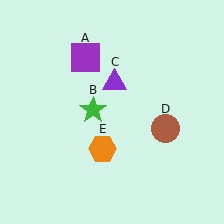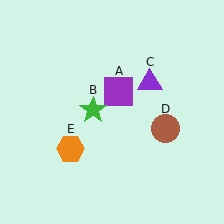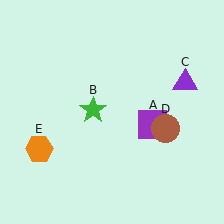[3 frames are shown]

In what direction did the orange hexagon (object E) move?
The orange hexagon (object E) moved left.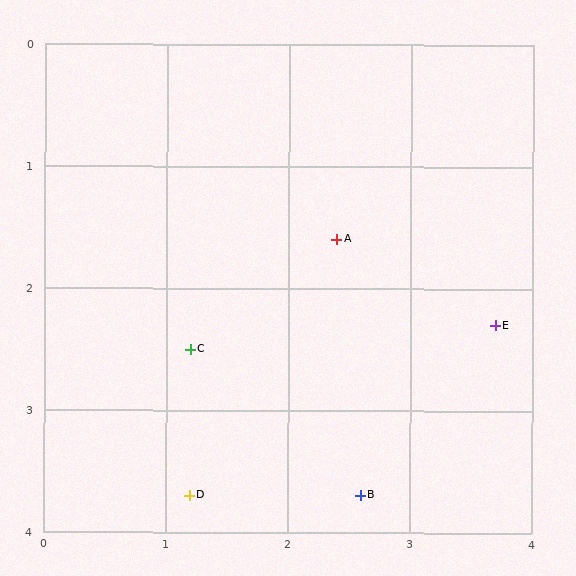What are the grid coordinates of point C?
Point C is at approximately (1.2, 2.5).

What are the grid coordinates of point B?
Point B is at approximately (2.6, 3.7).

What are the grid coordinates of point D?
Point D is at approximately (1.2, 3.7).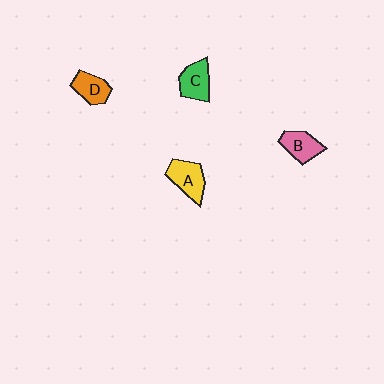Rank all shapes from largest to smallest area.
From largest to smallest: A (yellow), C (green), B (pink), D (orange).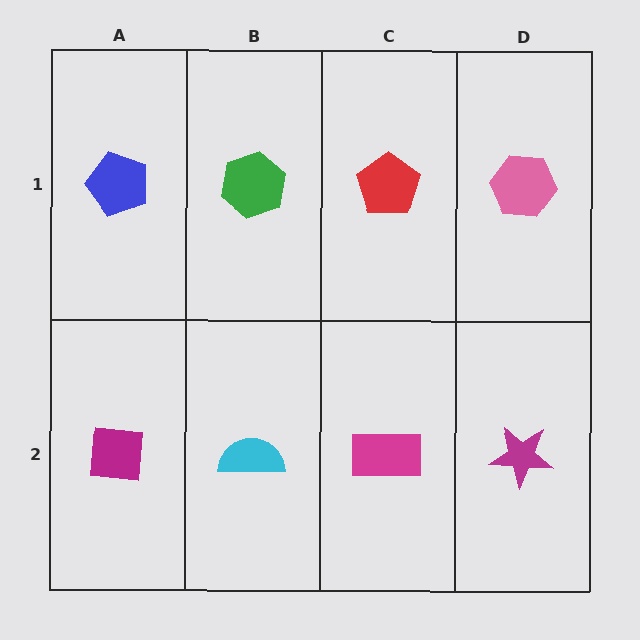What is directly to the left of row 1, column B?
A blue pentagon.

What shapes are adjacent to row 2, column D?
A pink hexagon (row 1, column D), a magenta rectangle (row 2, column C).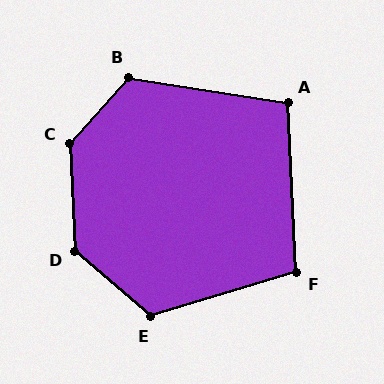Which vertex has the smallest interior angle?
A, at approximately 102 degrees.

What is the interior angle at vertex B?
Approximately 122 degrees (obtuse).